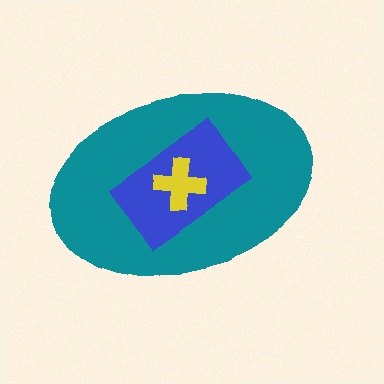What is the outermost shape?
The teal ellipse.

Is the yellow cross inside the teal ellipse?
Yes.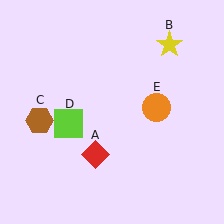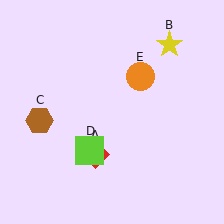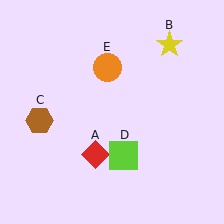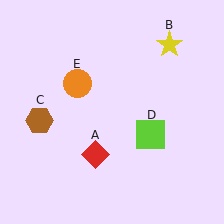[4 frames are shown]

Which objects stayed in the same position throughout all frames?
Red diamond (object A) and yellow star (object B) and brown hexagon (object C) remained stationary.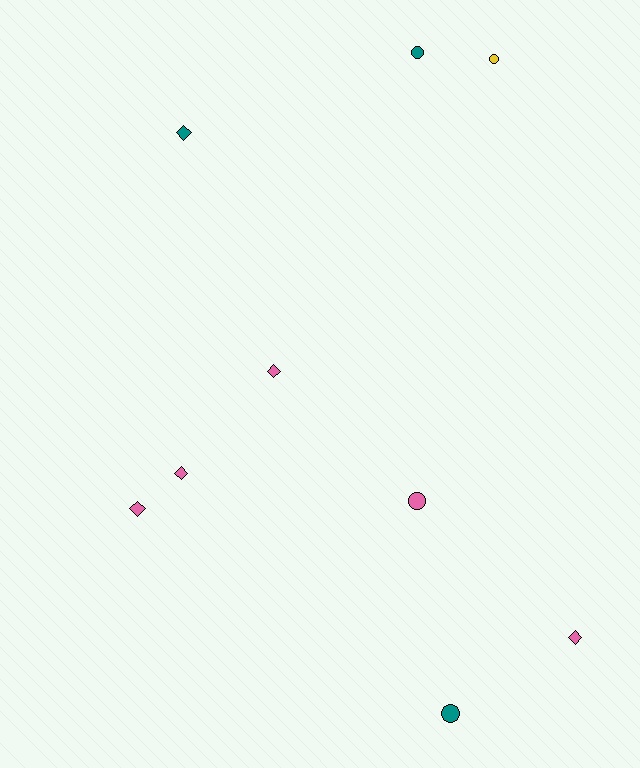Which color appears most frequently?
Pink, with 5 objects.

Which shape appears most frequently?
Diamond, with 5 objects.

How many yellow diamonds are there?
There are no yellow diamonds.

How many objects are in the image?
There are 9 objects.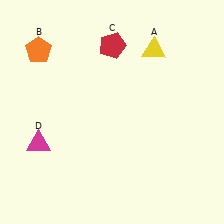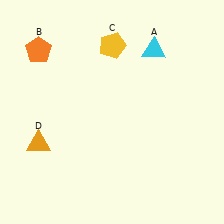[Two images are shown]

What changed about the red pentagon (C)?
In Image 1, C is red. In Image 2, it changed to yellow.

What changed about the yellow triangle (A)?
In Image 1, A is yellow. In Image 2, it changed to cyan.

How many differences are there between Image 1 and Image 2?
There are 3 differences between the two images.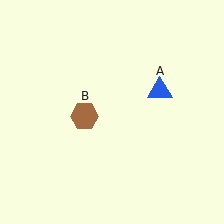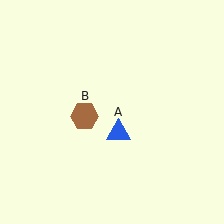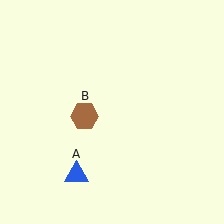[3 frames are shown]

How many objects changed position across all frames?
1 object changed position: blue triangle (object A).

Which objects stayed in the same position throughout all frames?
Brown hexagon (object B) remained stationary.